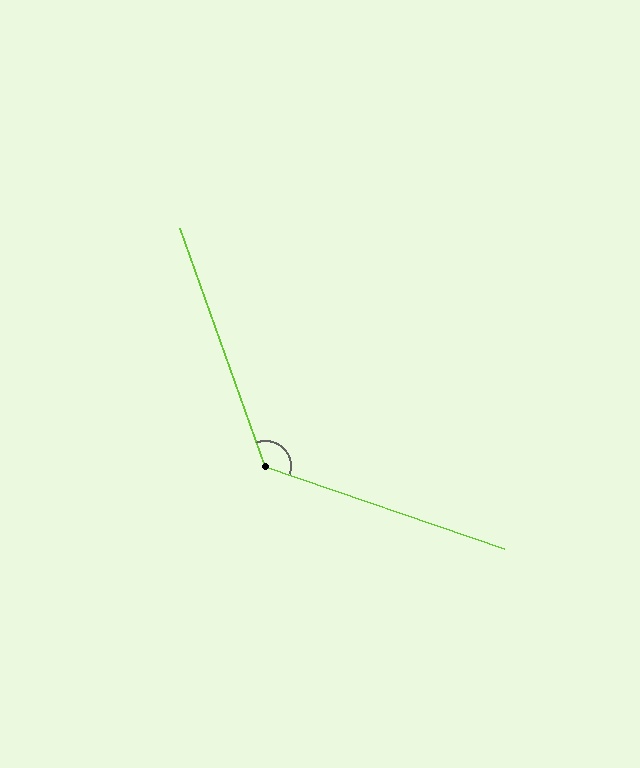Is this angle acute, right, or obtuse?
It is obtuse.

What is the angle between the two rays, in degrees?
Approximately 129 degrees.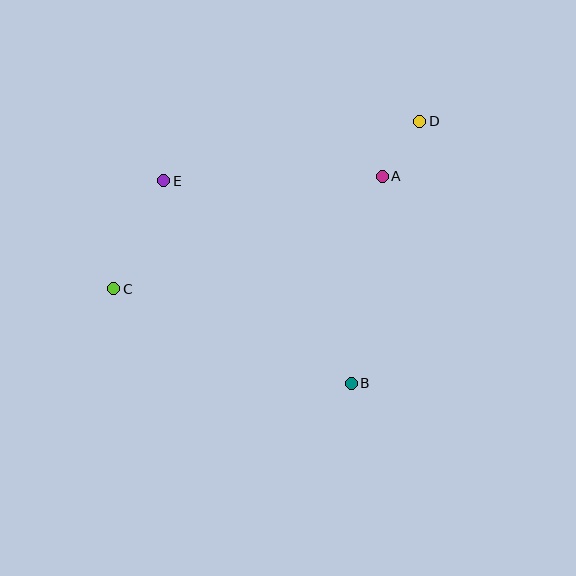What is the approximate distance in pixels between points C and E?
The distance between C and E is approximately 119 pixels.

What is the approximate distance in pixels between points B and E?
The distance between B and E is approximately 276 pixels.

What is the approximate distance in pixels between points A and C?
The distance between A and C is approximately 291 pixels.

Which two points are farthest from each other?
Points C and D are farthest from each other.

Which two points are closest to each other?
Points A and D are closest to each other.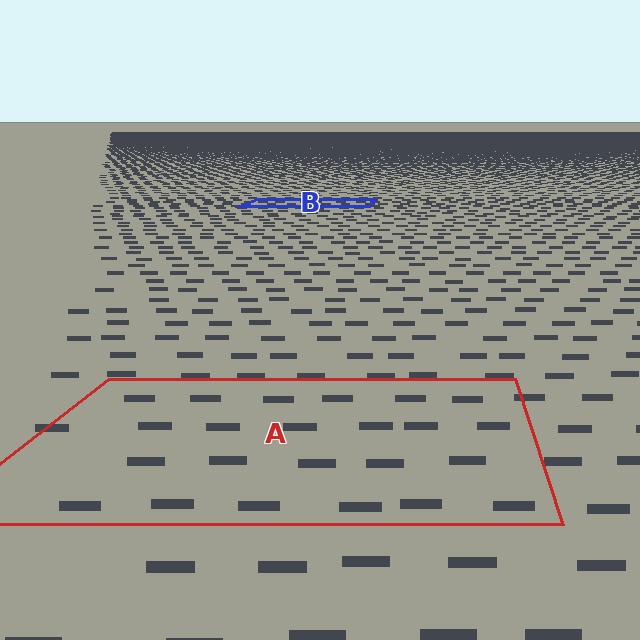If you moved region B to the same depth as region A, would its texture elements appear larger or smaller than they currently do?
They would appear larger. At a closer depth, the same texture elements are projected at a bigger on-screen size.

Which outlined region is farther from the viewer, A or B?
Region B is farther from the viewer — the texture elements inside it appear smaller and more densely packed.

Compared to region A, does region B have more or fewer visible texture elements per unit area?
Region B has more texture elements per unit area — they are packed more densely because it is farther away.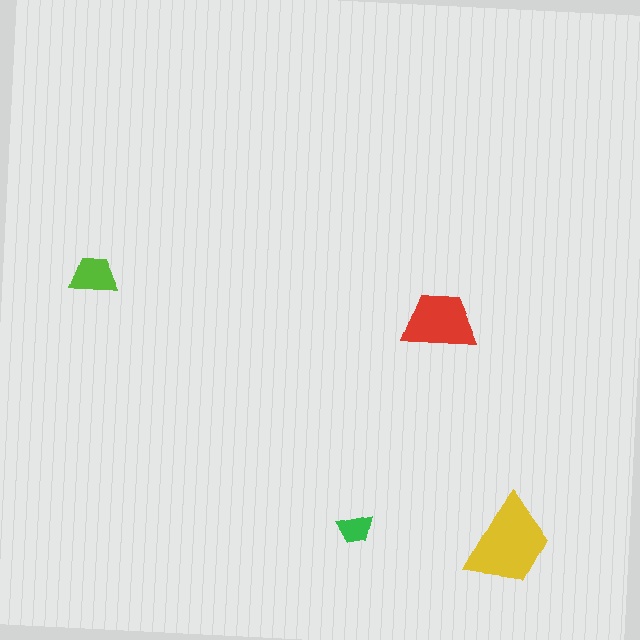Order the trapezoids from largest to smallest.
the yellow one, the red one, the lime one, the green one.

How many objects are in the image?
There are 4 objects in the image.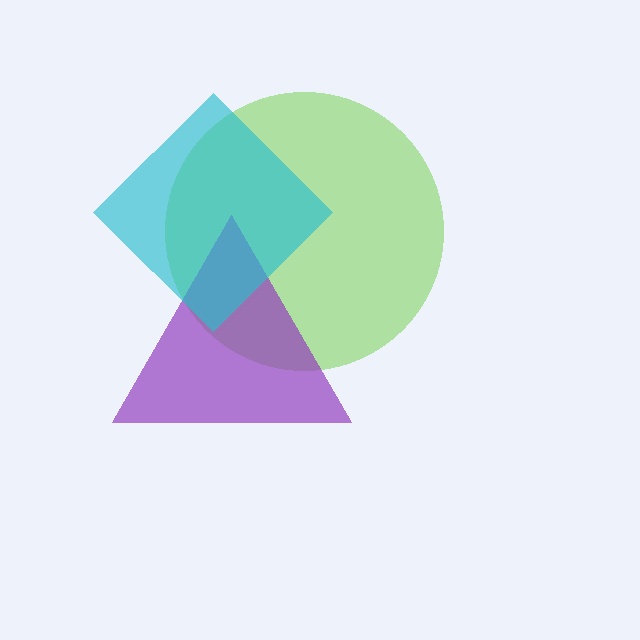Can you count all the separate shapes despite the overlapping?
Yes, there are 3 separate shapes.